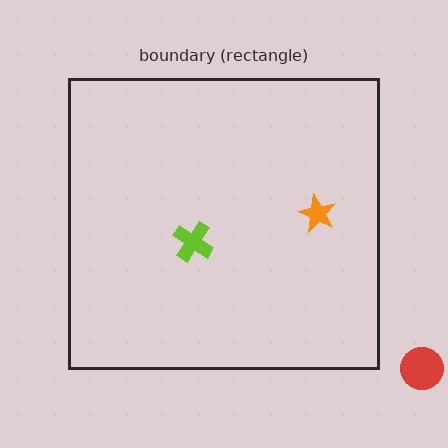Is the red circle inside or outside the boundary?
Outside.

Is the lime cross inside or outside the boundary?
Inside.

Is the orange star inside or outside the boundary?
Inside.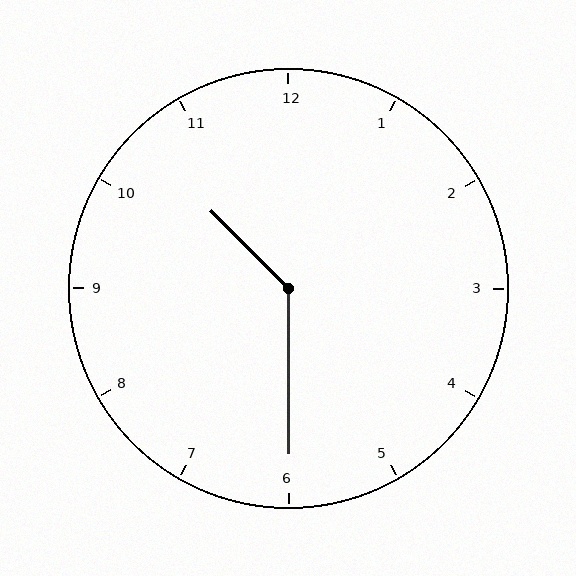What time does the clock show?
10:30.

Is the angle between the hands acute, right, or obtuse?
It is obtuse.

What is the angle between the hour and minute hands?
Approximately 135 degrees.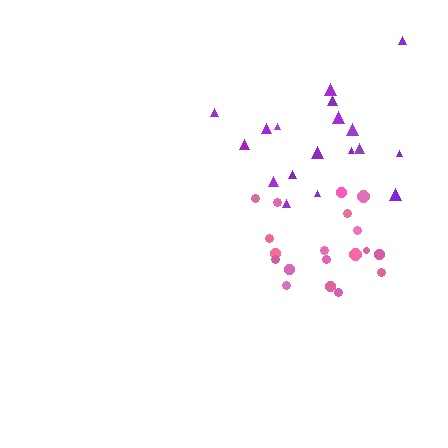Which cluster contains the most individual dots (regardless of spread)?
Pink (19).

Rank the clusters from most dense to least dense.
pink, purple.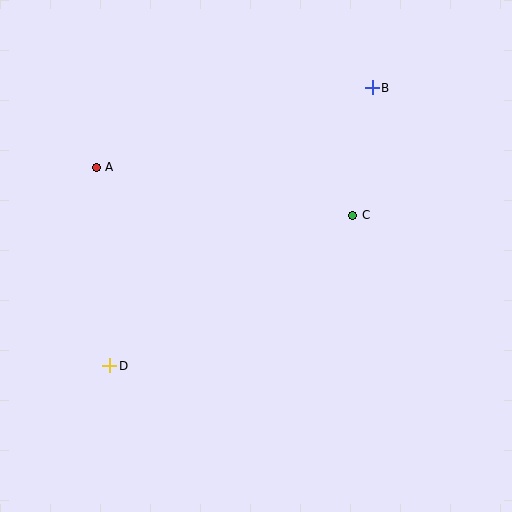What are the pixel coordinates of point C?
Point C is at (353, 215).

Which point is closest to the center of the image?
Point C at (353, 215) is closest to the center.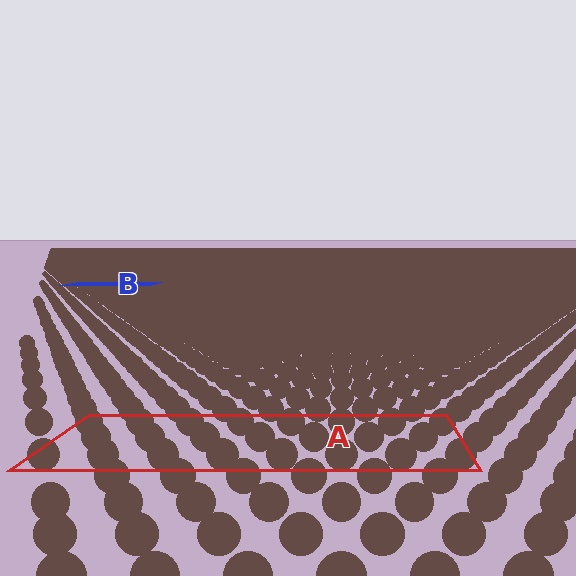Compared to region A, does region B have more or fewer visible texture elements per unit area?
Region B has more texture elements per unit area — they are packed more densely because it is farther away.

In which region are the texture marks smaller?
The texture marks are smaller in region B, because it is farther away.